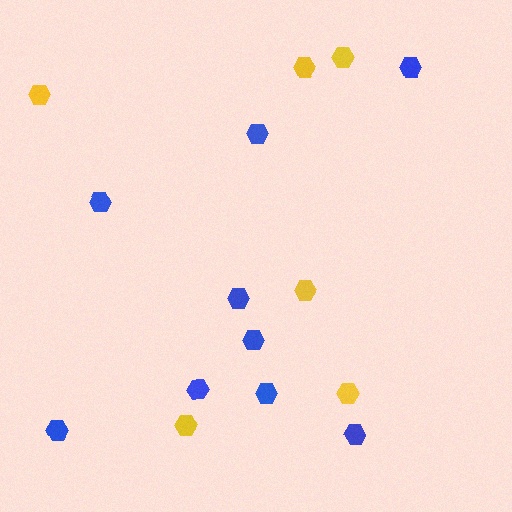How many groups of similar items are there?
There are 2 groups: one group of yellow hexagons (6) and one group of blue hexagons (9).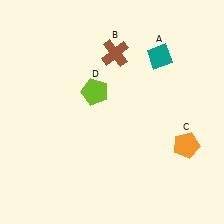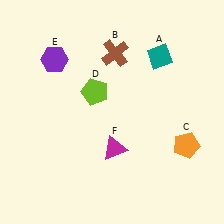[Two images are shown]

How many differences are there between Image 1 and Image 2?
There are 2 differences between the two images.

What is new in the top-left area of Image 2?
A purple hexagon (E) was added in the top-left area of Image 2.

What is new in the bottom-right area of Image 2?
A magenta triangle (F) was added in the bottom-right area of Image 2.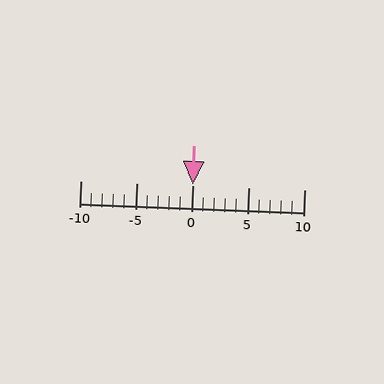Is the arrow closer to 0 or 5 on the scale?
The arrow is closer to 0.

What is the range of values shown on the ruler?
The ruler shows values from -10 to 10.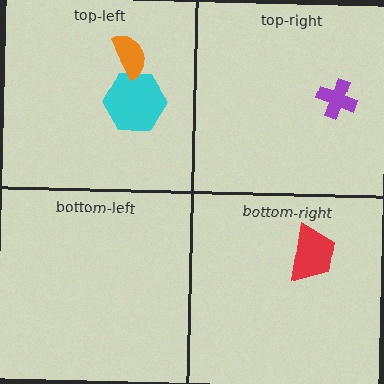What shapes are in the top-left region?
The cyan hexagon, the orange semicircle.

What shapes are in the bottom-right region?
The red trapezoid.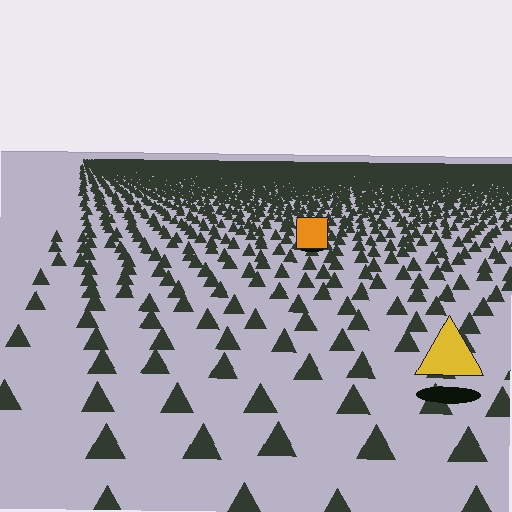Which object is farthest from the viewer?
The orange square is farthest from the viewer. It appears smaller and the ground texture around it is denser.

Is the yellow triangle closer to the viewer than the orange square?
Yes. The yellow triangle is closer — you can tell from the texture gradient: the ground texture is coarser near it.